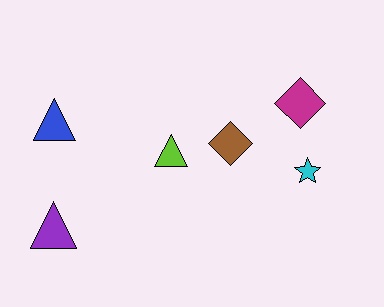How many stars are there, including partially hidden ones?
There is 1 star.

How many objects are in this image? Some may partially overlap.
There are 6 objects.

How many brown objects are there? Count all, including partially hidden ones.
There is 1 brown object.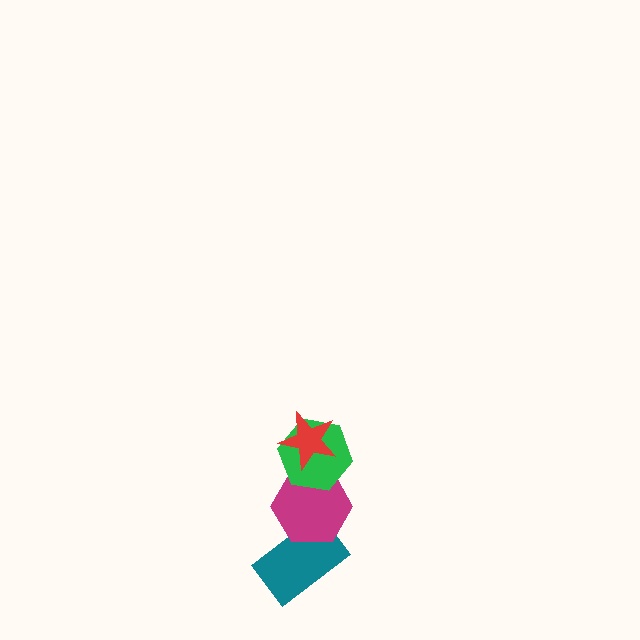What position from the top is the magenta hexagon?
The magenta hexagon is 3rd from the top.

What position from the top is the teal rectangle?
The teal rectangle is 4th from the top.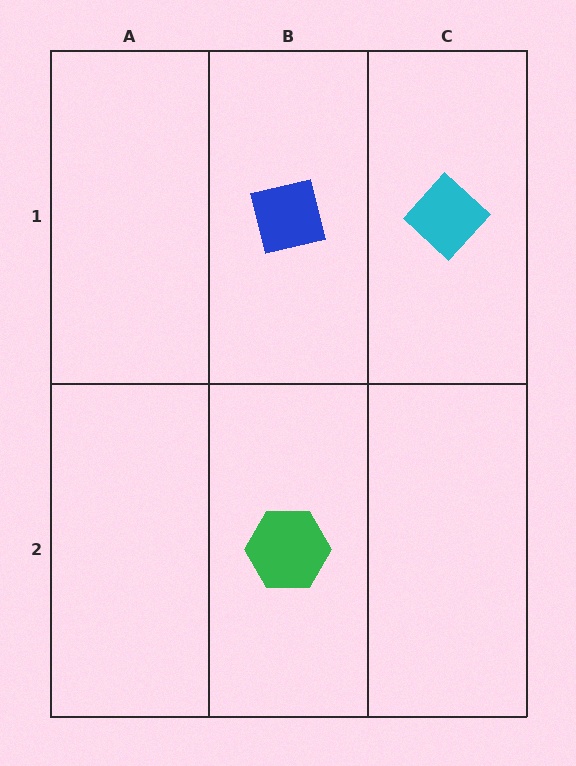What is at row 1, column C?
A cyan diamond.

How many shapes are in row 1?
2 shapes.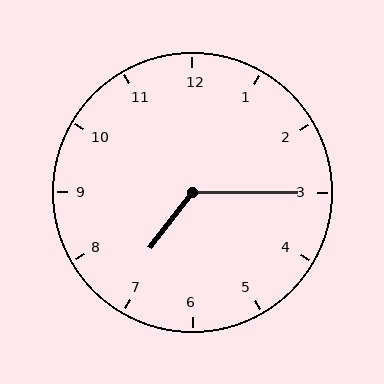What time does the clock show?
7:15.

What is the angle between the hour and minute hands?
Approximately 128 degrees.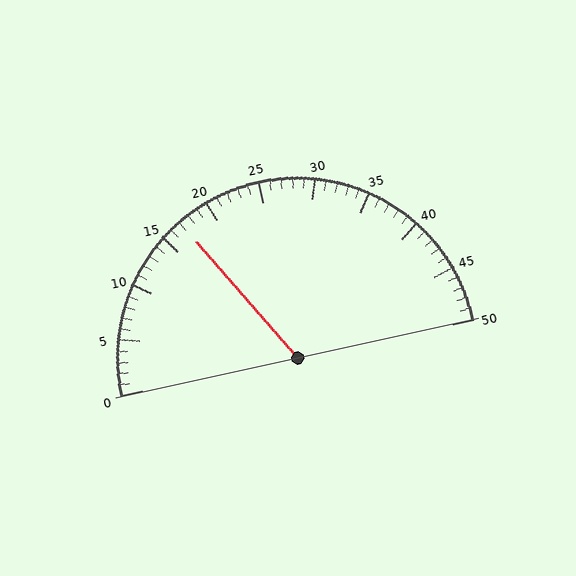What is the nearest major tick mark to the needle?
The nearest major tick mark is 15.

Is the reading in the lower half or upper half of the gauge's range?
The reading is in the lower half of the range (0 to 50).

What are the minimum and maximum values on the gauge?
The gauge ranges from 0 to 50.